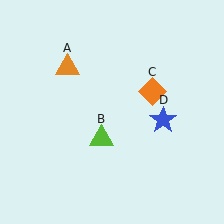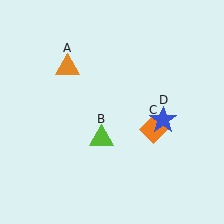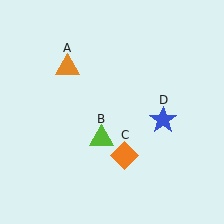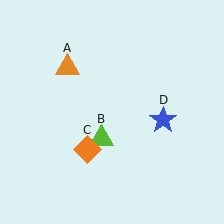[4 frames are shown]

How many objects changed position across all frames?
1 object changed position: orange diamond (object C).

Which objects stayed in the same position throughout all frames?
Orange triangle (object A) and lime triangle (object B) and blue star (object D) remained stationary.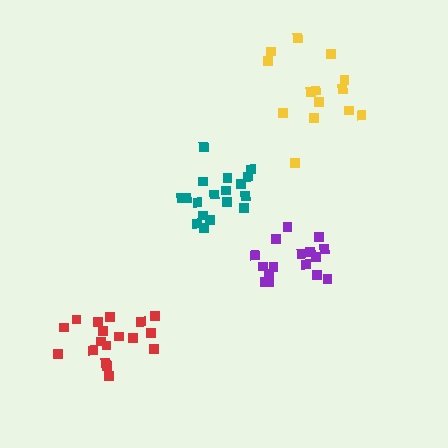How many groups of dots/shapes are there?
There are 4 groups.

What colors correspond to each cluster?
The clusters are colored: teal, red, purple, yellow.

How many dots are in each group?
Group 1: 18 dots, Group 2: 18 dots, Group 3: 16 dots, Group 4: 14 dots (66 total).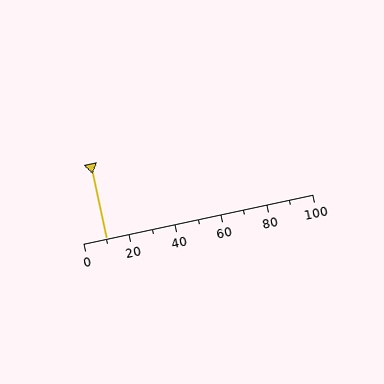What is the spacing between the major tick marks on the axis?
The major ticks are spaced 20 apart.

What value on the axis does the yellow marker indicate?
The marker indicates approximately 10.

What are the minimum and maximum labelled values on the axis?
The axis runs from 0 to 100.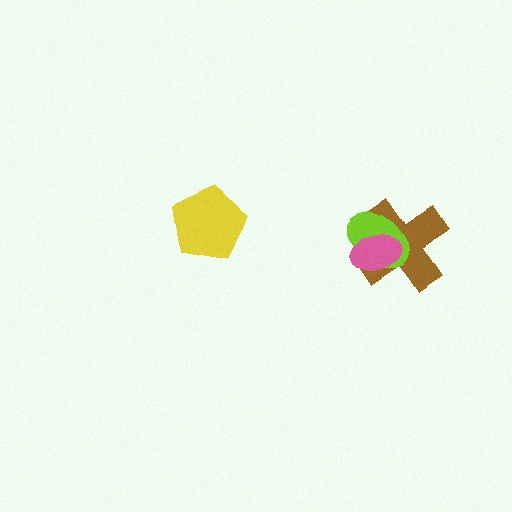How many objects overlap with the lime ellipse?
2 objects overlap with the lime ellipse.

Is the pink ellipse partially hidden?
No, no other shape covers it.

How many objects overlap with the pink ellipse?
2 objects overlap with the pink ellipse.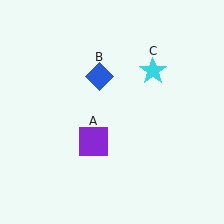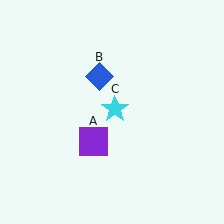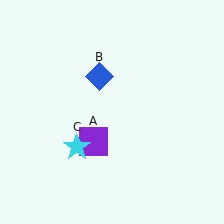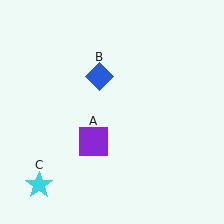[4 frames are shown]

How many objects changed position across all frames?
1 object changed position: cyan star (object C).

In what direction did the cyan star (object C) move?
The cyan star (object C) moved down and to the left.